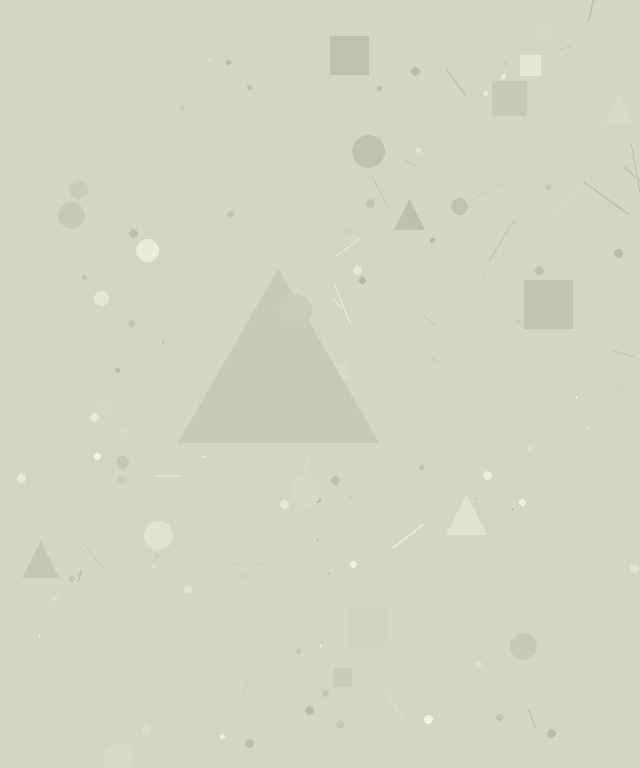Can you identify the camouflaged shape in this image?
The camouflaged shape is a triangle.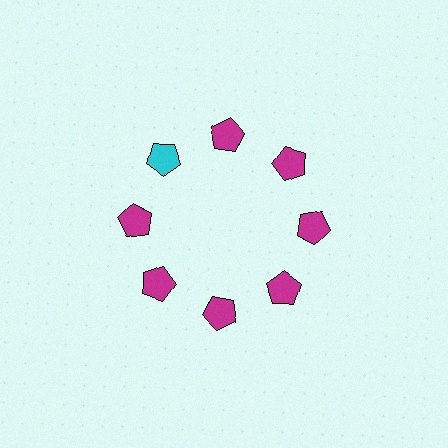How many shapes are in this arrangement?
There are 8 shapes arranged in a ring pattern.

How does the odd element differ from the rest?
It has a different color: cyan instead of magenta.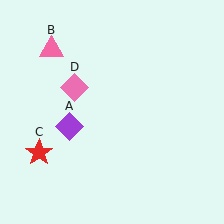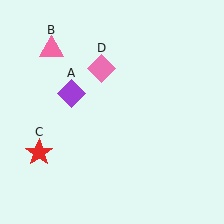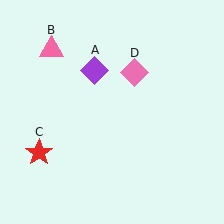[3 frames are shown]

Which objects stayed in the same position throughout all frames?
Pink triangle (object B) and red star (object C) remained stationary.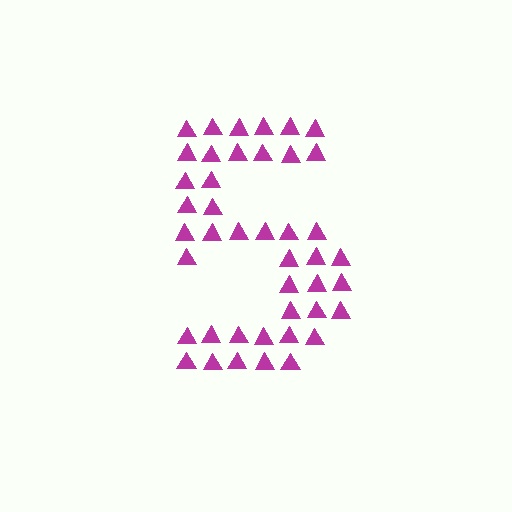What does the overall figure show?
The overall figure shows the digit 5.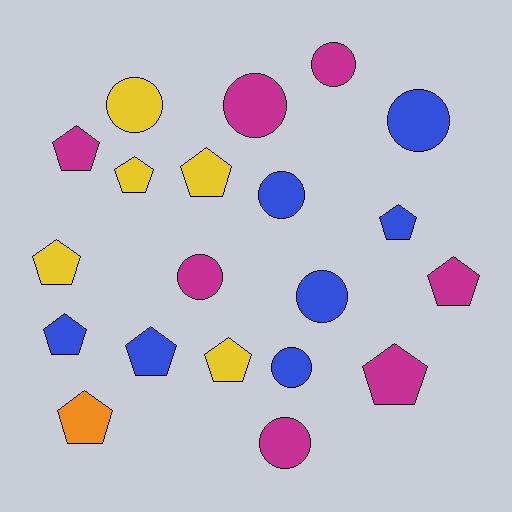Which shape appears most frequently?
Pentagon, with 11 objects.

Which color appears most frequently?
Blue, with 7 objects.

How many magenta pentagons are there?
There are 3 magenta pentagons.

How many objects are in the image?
There are 20 objects.